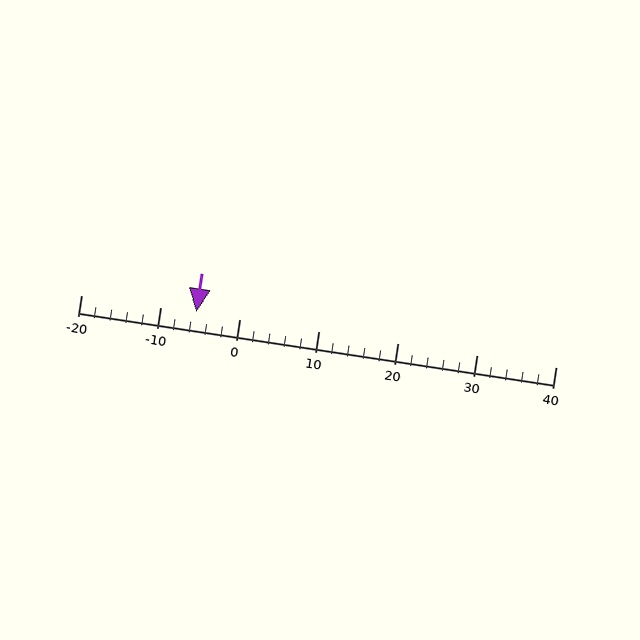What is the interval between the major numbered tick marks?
The major tick marks are spaced 10 units apart.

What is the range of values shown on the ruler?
The ruler shows values from -20 to 40.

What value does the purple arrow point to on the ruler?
The purple arrow points to approximately -5.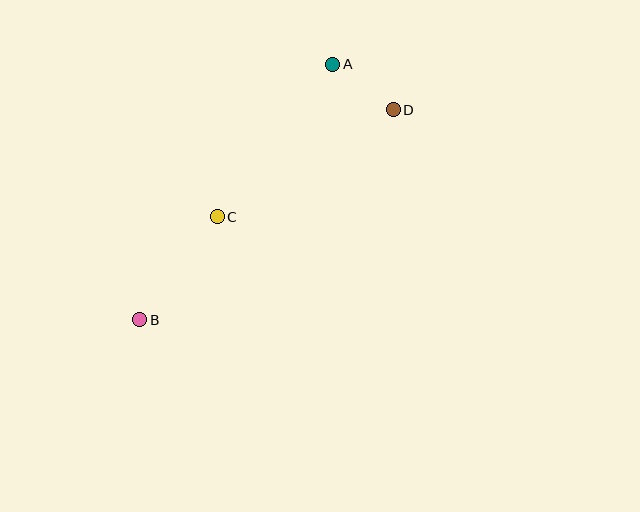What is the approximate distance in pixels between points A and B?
The distance between A and B is approximately 320 pixels.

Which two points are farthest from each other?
Points B and D are farthest from each other.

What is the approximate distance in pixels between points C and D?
The distance between C and D is approximately 206 pixels.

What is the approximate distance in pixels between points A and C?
The distance between A and C is approximately 191 pixels.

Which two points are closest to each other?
Points A and D are closest to each other.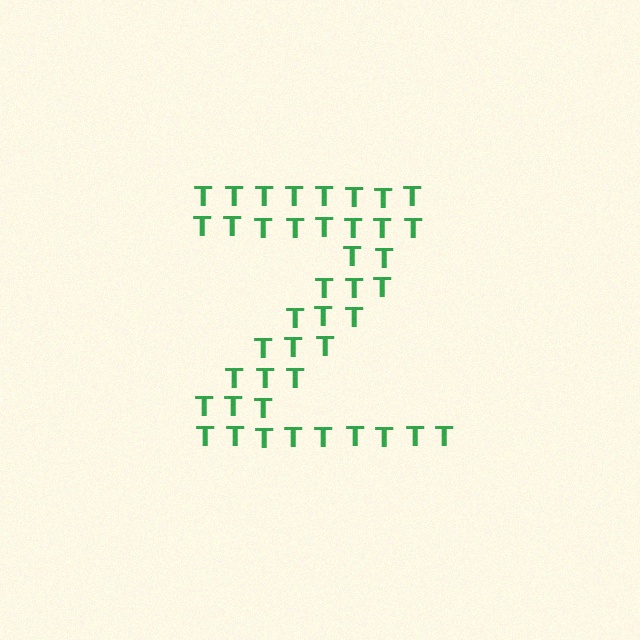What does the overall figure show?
The overall figure shows the letter Z.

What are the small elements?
The small elements are letter T's.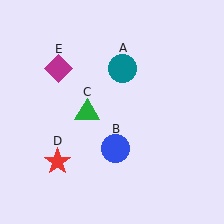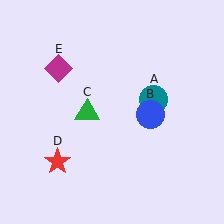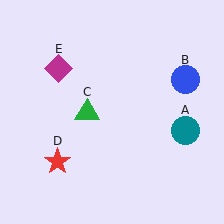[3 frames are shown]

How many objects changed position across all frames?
2 objects changed position: teal circle (object A), blue circle (object B).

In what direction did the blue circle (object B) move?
The blue circle (object B) moved up and to the right.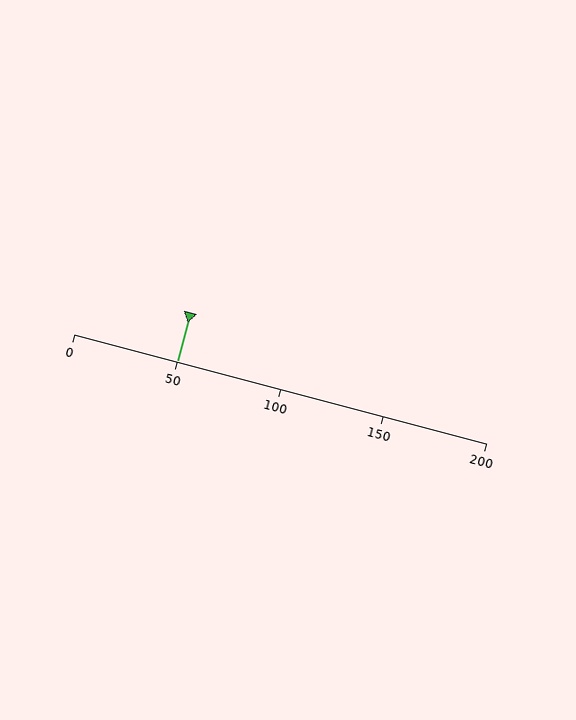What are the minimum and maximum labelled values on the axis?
The axis runs from 0 to 200.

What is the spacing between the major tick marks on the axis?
The major ticks are spaced 50 apart.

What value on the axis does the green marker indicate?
The marker indicates approximately 50.